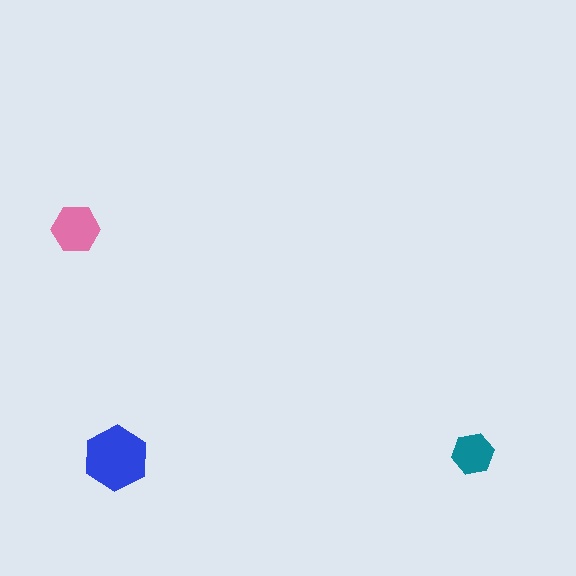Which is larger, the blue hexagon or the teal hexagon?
The blue one.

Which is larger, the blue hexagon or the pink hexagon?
The blue one.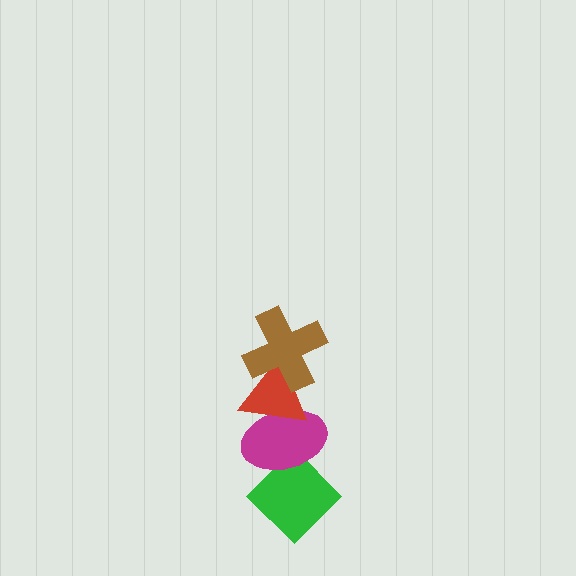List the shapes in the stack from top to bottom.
From top to bottom: the brown cross, the red triangle, the magenta ellipse, the green diamond.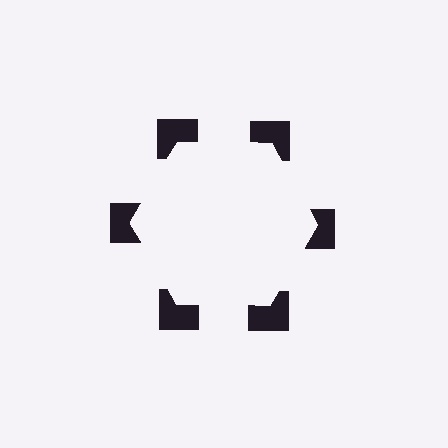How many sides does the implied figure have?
6 sides.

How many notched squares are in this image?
There are 6 — one at each vertex of the illusory hexagon.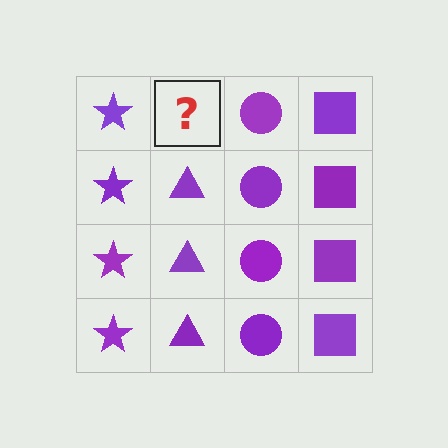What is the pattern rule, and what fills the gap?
The rule is that each column has a consistent shape. The gap should be filled with a purple triangle.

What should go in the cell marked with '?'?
The missing cell should contain a purple triangle.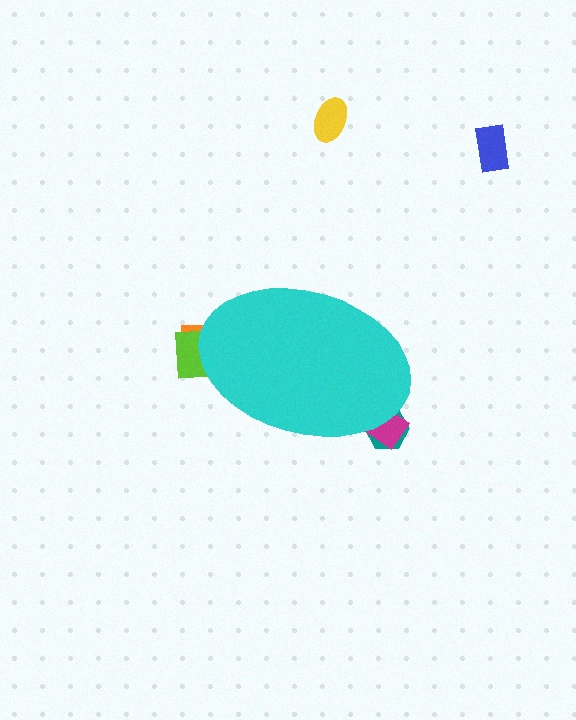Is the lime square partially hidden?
Yes, the lime square is partially hidden behind the cyan ellipse.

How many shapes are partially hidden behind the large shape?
4 shapes are partially hidden.